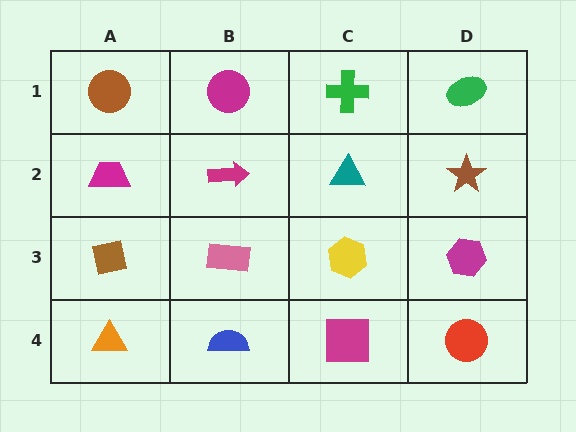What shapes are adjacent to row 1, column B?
A magenta arrow (row 2, column B), a brown circle (row 1, column A), a green cross (row 1, column C).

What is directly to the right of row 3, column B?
A yellow hexagon.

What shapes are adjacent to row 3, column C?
A teal triangle (row 2, column C), a magenta square (row 4, column C), a pink rectangle (row 3, column B), a magenta hexagon (row 3, column D).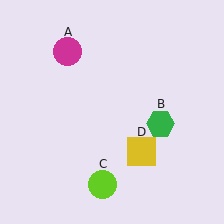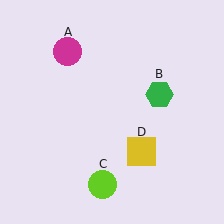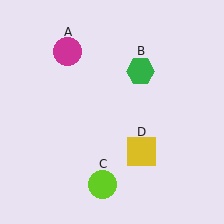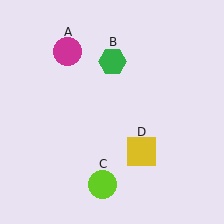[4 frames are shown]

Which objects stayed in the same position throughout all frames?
Magenta circle (object A) and lime circle (object C) and yellow square (object D) remained stationary.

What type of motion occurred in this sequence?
The green hexagon (object B) rotated counterclockwise around the center of the scene.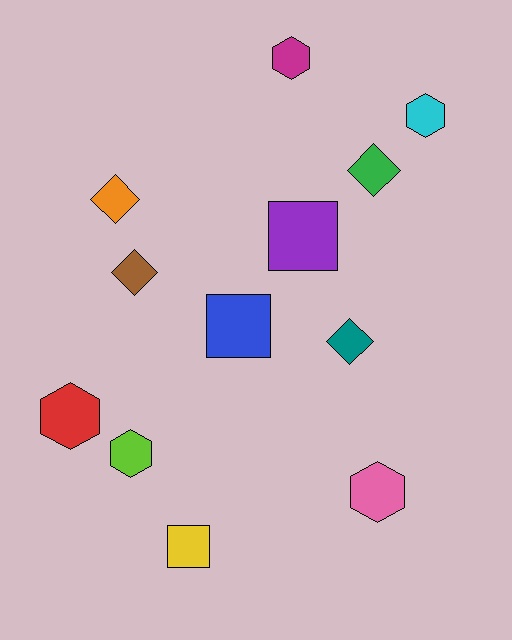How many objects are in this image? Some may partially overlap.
There are 12 objects.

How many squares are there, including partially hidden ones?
There are 3 squares.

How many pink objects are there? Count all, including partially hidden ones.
There is 1 pink object.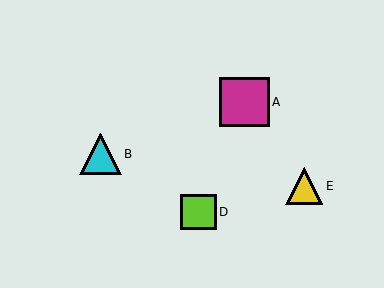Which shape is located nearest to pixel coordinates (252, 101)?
The magenta square (labeled A) at (244, 102) is nearest to that location.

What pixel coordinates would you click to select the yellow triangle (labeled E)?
Click at (304, 186) to select the yellow triangle E.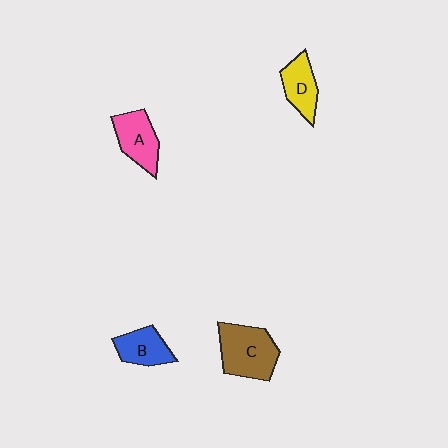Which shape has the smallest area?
Shape B (blue).